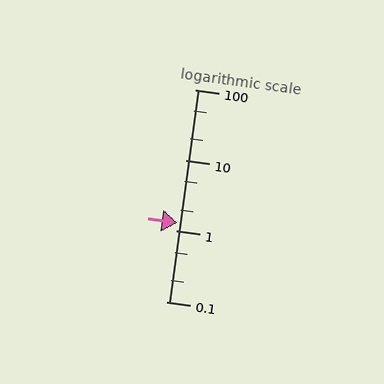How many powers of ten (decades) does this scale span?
The scale spans 3 decades, from 0.1 to 100.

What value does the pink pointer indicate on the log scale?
The pointer indicates approximately 1.3.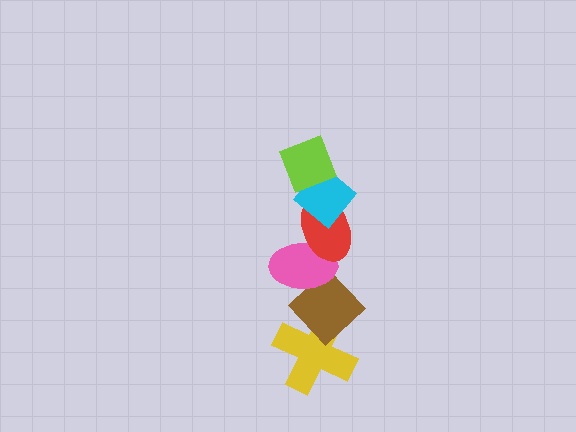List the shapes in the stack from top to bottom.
From top to bottom: the lime diamond, the cyan diamond, the red ellipse, the pink ellipse, the brown diamond, the yellow cross.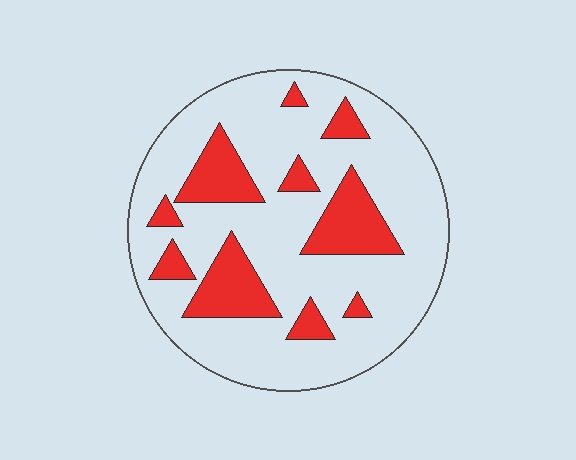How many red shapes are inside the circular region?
10.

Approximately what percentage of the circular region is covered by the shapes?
Approximately 25%.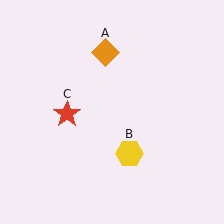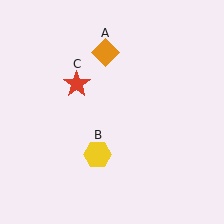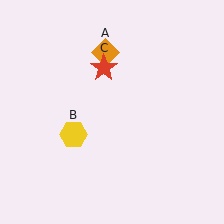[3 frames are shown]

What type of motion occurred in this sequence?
The yellow hexagon (object B), red star (object C) rotated clockwise around the center of the scene.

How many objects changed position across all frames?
2 objects changed position: yellow hexagon (object B), red star (object C).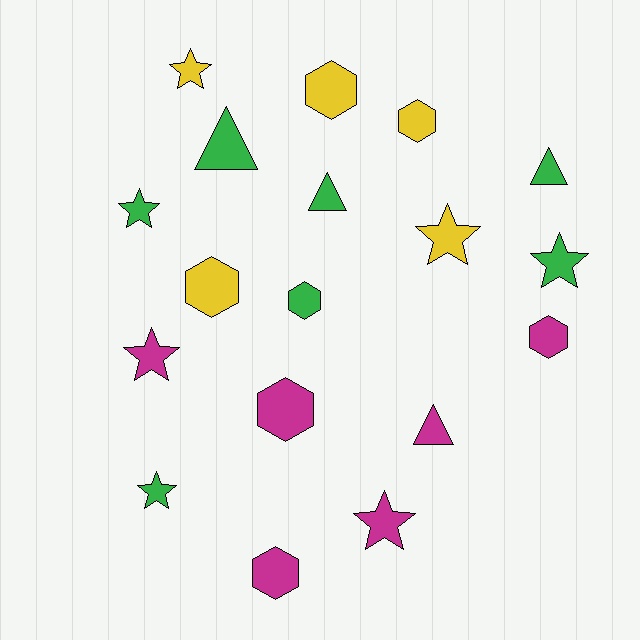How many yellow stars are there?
There are 2 yellow stars.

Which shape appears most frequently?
Star, with 7 objects.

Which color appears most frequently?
Green, with 7 objects.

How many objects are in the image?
There are 18 objects.